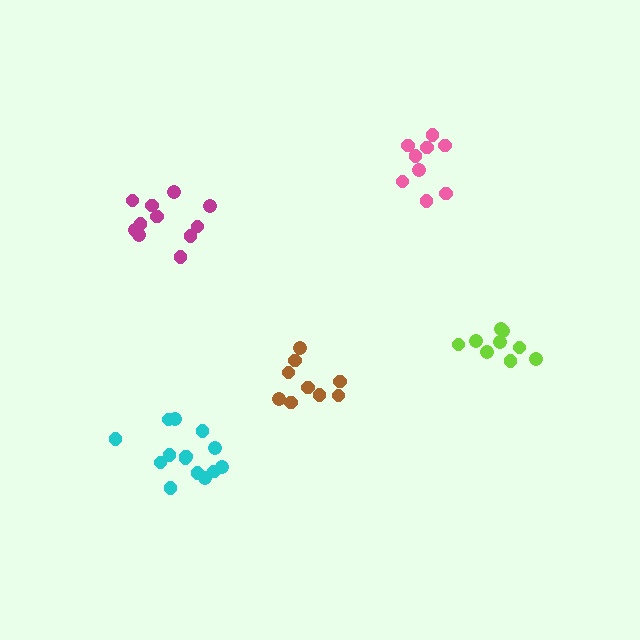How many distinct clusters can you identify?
There are 5 distinct clusters.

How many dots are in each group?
Group 1: 9 dots, Group 2: 9 dots, Group 3: 9 dots, Group 4: 14 dots, Group 5: 11 dots (52 total).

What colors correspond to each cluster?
The clusters are colored: pink, brown, lime, cyan, magenta.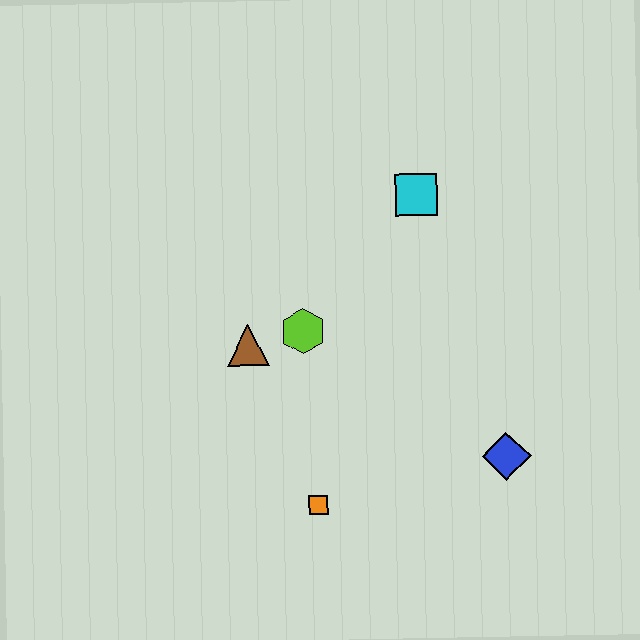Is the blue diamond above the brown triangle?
No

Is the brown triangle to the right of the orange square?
No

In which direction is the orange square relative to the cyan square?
The orange square is below the cyan square.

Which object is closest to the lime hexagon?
The brown triangle is closest to the lime hexagon.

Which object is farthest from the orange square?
The cyan square is farthest from the orange square.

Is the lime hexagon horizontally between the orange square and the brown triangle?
Yes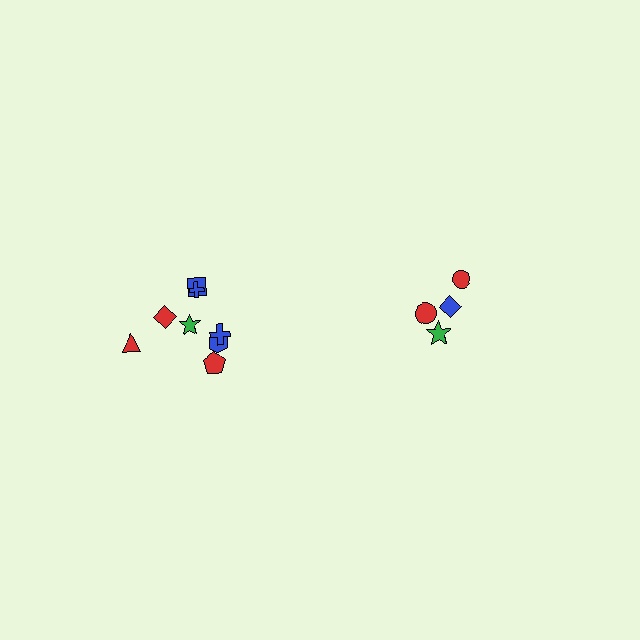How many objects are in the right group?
There are 4 objects.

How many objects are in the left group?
There are 8 objects.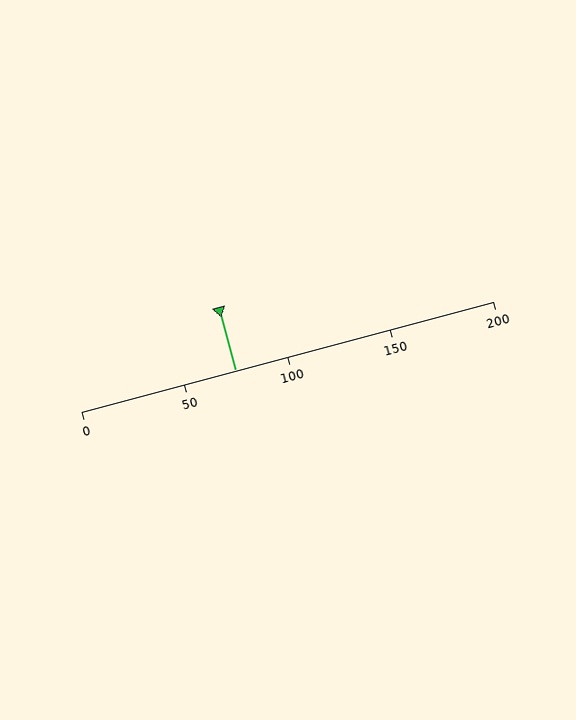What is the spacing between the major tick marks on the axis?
The major ticks are spaced 50 apart.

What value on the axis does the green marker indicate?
The marker indicates approximately 75.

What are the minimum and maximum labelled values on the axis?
The axis runs from 0 to 200.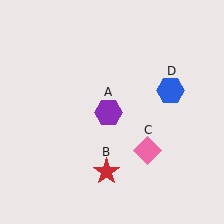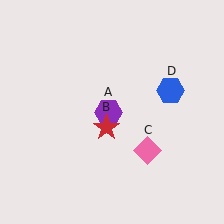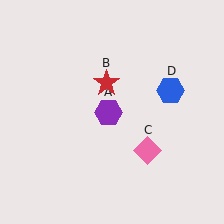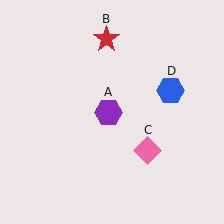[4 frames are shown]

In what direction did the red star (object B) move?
The red star (object B) moved up.